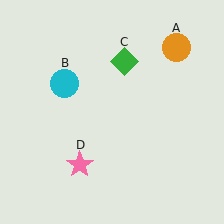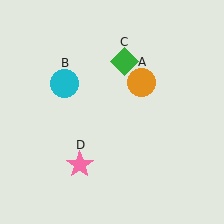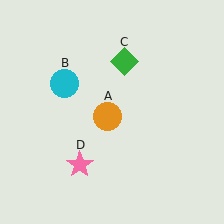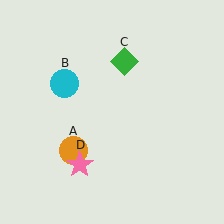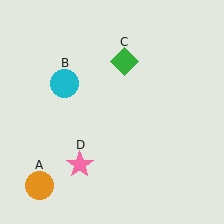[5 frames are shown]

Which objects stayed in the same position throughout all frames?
Cyan circle (object B) and green diamond (object C) and pink star (object D) remained stationary.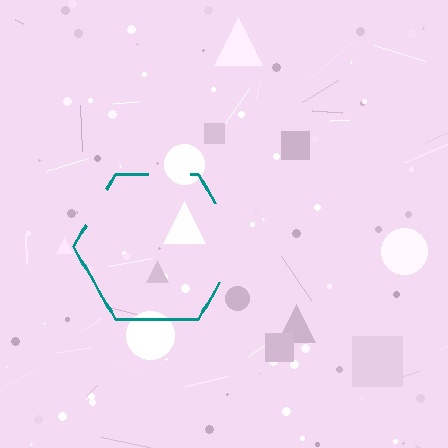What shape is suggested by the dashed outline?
The dashed outline suggests a hexagon.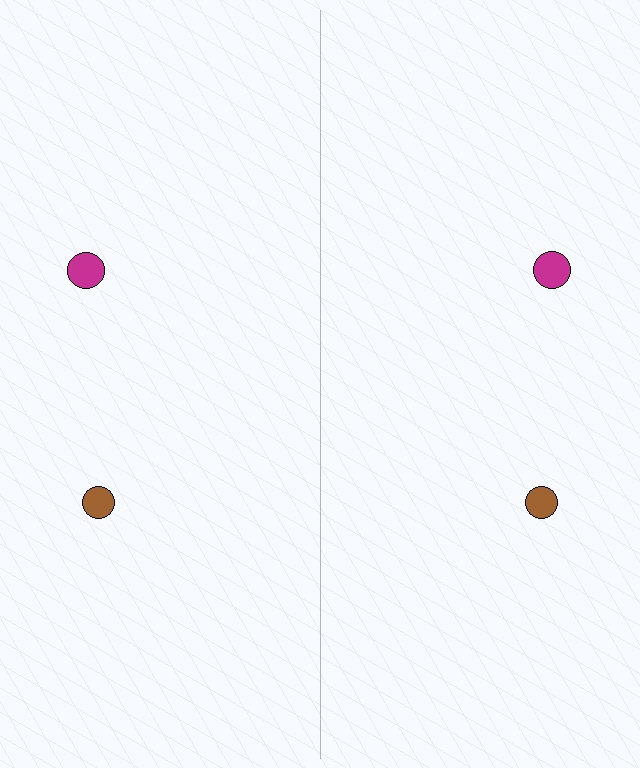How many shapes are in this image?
There are 4 shapes in this image.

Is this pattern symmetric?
Yes, this pattern has bilateral (reflection) symmetry.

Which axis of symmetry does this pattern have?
The pattern has a vertical axis of symmetry running through the center of the image.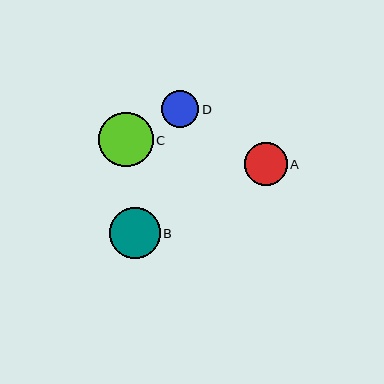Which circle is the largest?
Circle C is the largest with a size of approximately 54 pixels.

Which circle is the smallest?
Circle D is the smallest with a size of approximately 37 pixels.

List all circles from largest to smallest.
From largest to smallest: C, B, A, D.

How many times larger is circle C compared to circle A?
Circle C is approximately 1.3 times the size of circle A.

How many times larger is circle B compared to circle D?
Circle B is approximately 1.4 times the size of circle D.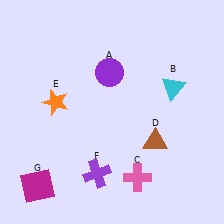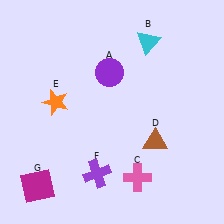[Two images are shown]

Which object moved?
The cyan triangle (B) moved up.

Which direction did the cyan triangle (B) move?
The cyan triangle (B) moved up.